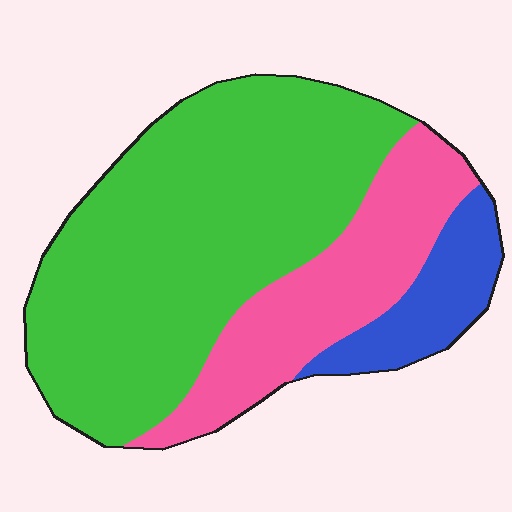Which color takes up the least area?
Blue, at roughly 10%.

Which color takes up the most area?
Green, at roughly 65%.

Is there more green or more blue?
Green.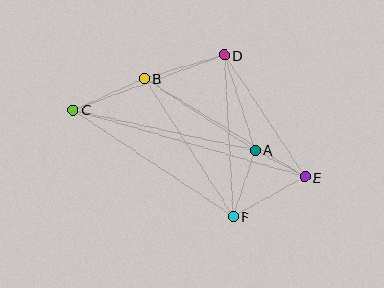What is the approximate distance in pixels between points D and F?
The distance between D and F is approximately 162 pixels.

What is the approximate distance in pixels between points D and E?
The distance between D and E is approximately 146 pixels.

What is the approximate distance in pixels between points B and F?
The distance between B and F is approximately 164 pixels.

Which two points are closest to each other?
Points A and E are closest to each other.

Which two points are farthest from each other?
Points C and E are farthest from each other.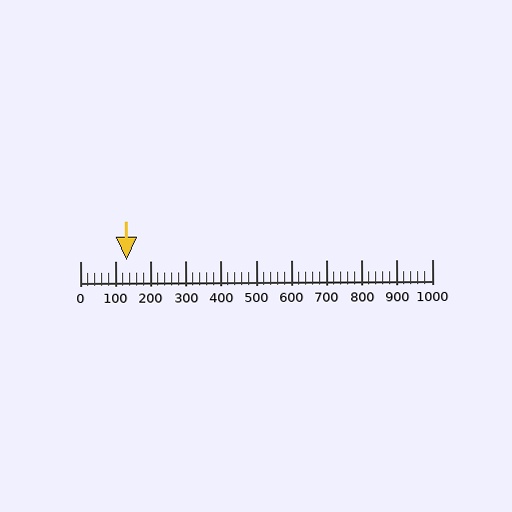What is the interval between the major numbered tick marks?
The major tick marks are spaced 100 units apart.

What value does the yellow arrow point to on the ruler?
The yellow arrow points to approximately 133.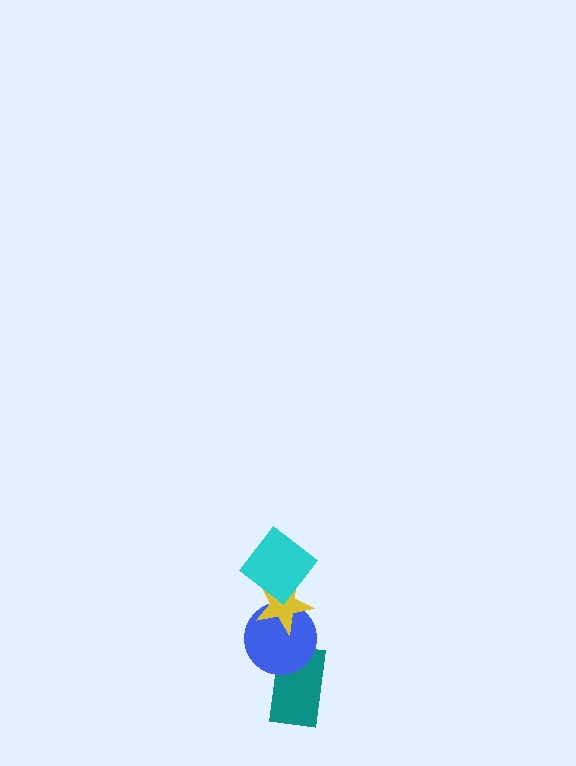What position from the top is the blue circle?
The blue circle is 3rd from the top.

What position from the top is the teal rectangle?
The teal rectangle is 4th from the top.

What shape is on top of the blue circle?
The yellow star is on top of the blue circle.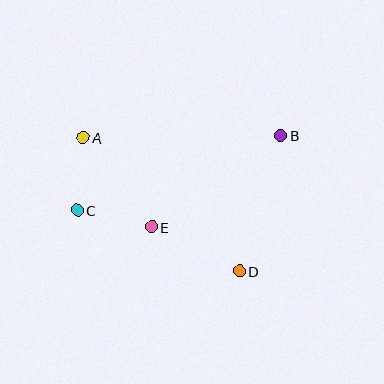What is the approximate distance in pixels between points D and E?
The distance between D and E is approximately 98 pixels.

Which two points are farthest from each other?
Points B and C are farthest from each other.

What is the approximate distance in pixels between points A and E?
The distance between A and E is approximately 113 pixels.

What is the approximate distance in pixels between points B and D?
The distance between B and D is approximately 142 pixels.